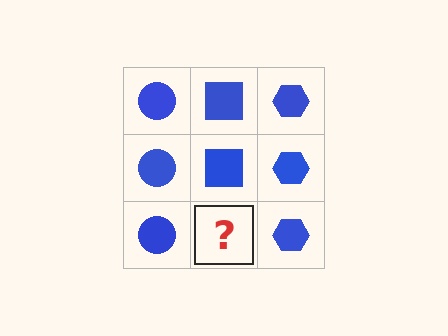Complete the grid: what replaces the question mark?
The question mark should be replaced with a blue square.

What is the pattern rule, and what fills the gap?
The rule is that each column has a consistent shape. The gap should be filled with a blue square.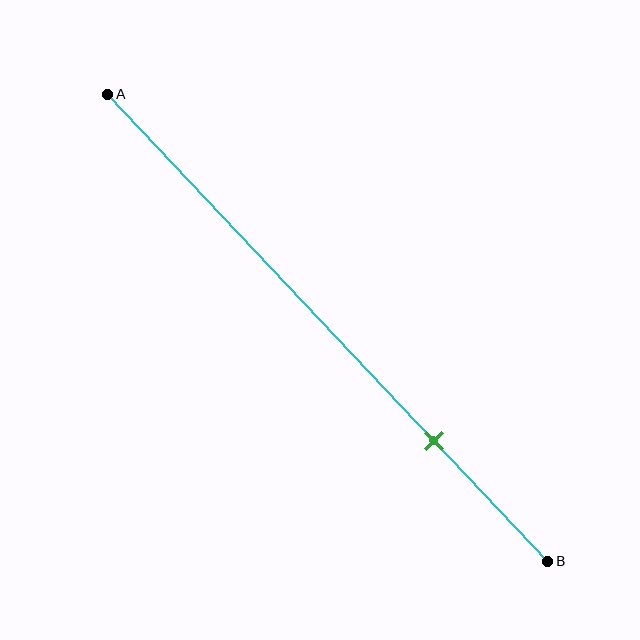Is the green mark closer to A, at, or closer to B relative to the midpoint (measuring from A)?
The green mark is closer to point B than the midpoint of segment AB.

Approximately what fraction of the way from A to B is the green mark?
The green mark is approximately 75% of the way from A to B.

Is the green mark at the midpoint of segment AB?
No, the mark is at about 75% from A, not at the 50% midpoint.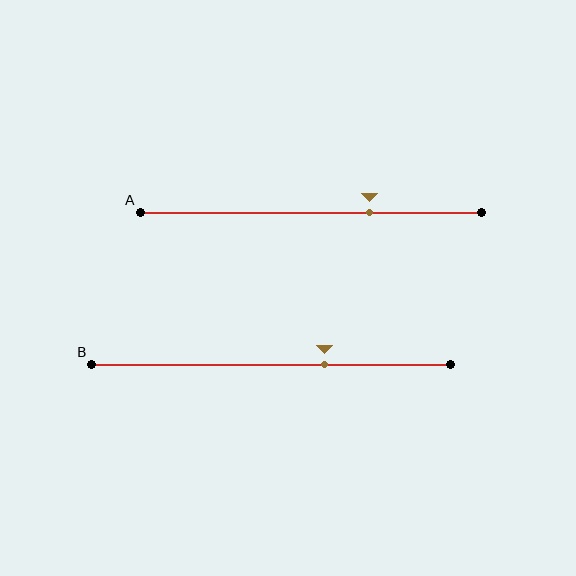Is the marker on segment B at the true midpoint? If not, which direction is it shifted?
No, the marker on segment B is shifted to the right by about 15% of the segment length.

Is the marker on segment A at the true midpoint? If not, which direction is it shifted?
No, the marker on segment A is shifted to the right by about 17% of the segment length.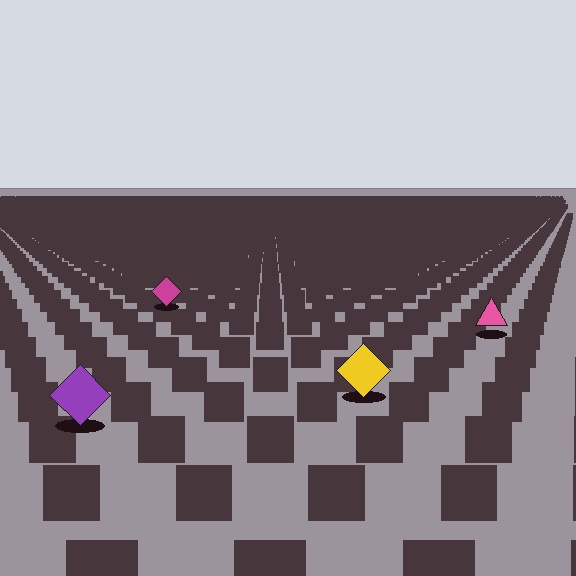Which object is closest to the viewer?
The purple diamond is closest. The texture marks near it are larger and more spread out.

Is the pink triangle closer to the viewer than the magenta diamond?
Yes. The pink triangle is closer — you can tell from the texture gradient: the ground texture is coarser near it.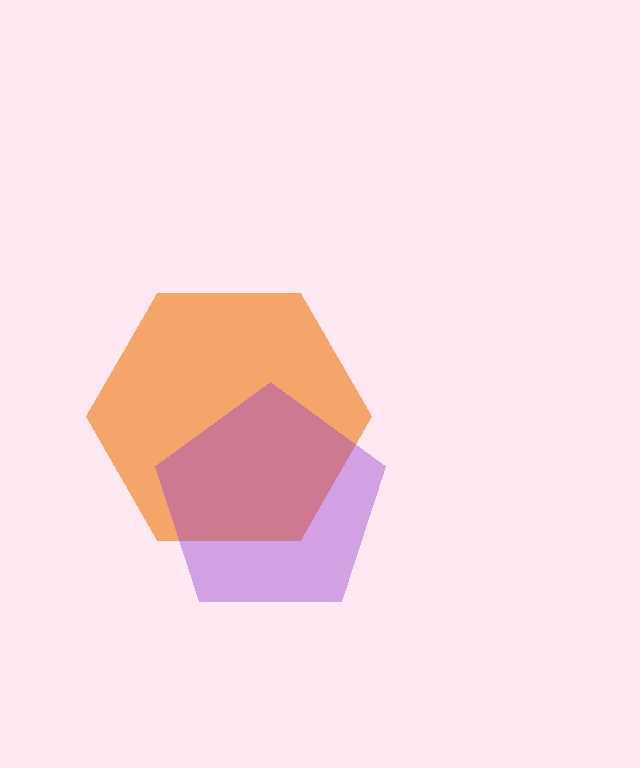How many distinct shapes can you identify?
There are 2 distinct shapes: an orange hexagon, a purple pentagon.